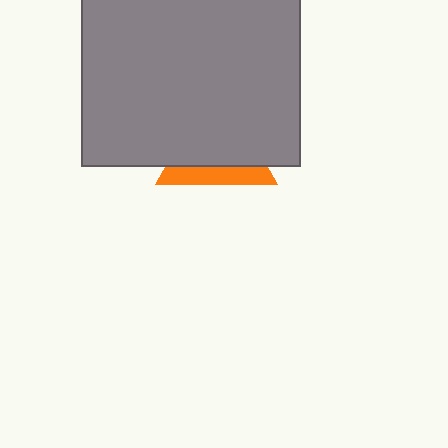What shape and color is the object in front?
The object in front is a gray rectangle.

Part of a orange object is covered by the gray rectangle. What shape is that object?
It is a triangle.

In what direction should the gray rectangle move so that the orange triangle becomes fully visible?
The gray rectangle should move up. That is the shortest direction to clear the overlap and leave the orange triangle fully visible.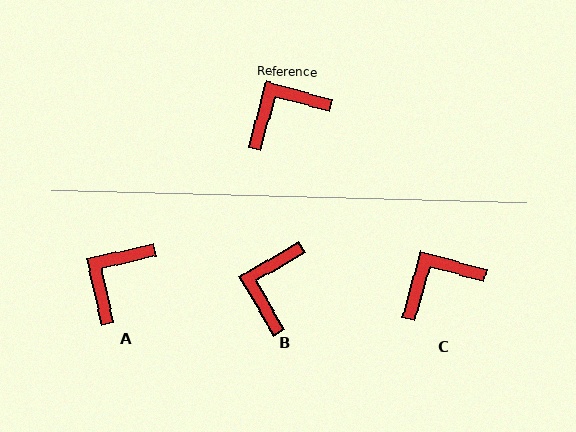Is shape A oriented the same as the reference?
No, it is off by about 28 degrees.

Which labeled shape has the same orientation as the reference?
C.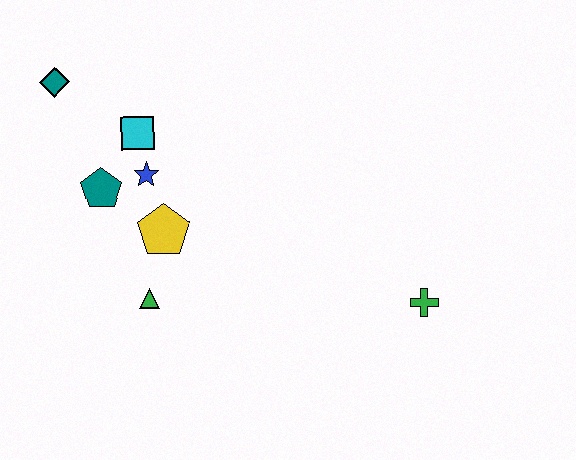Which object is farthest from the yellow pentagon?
The green cross is farthest from the yellow pentagon.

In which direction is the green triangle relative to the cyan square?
The green triangle is below the cyan square.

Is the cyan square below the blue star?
No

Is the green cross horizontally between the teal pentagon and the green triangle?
No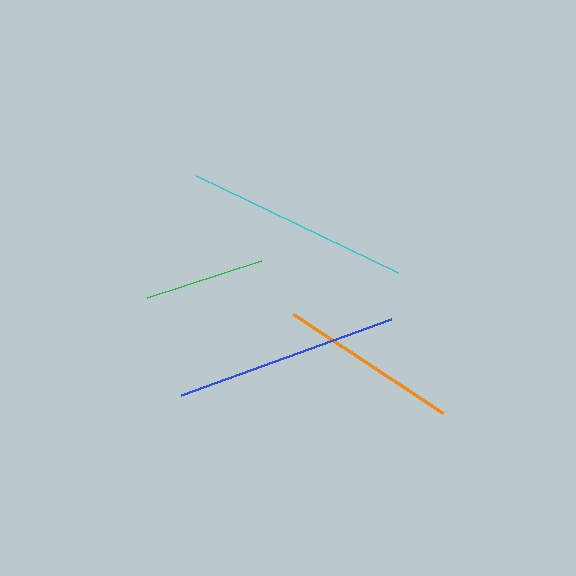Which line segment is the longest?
The cyan line is the longest at approximately 224 pixels.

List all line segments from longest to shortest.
From longest to shortest: cyan, blue, orange, green.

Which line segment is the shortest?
The green line is the shortest at approximately 120 pixels.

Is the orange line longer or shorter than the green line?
The orange line is longer than the green line.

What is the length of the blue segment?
The blue segment is approximately 224 pixels long.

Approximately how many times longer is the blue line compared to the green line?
The blue line is approximately 1.9 times the length of the green line.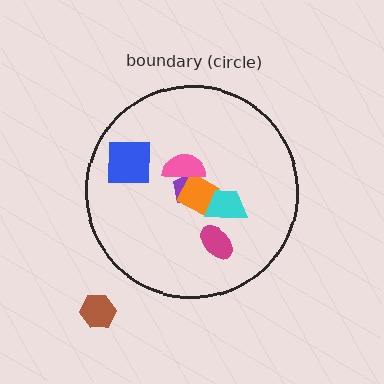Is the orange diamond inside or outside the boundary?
Inside.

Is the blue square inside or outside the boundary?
Inside.